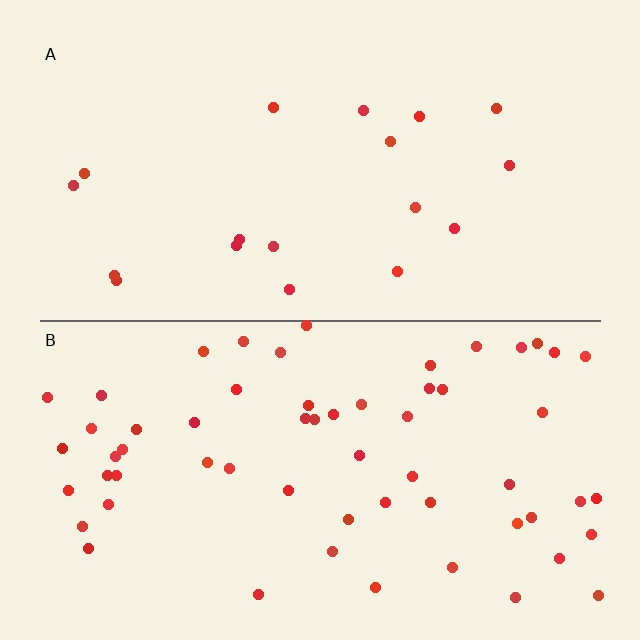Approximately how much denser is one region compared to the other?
Approximately 3.2× — region B over region A.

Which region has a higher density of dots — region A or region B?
B (the bottom).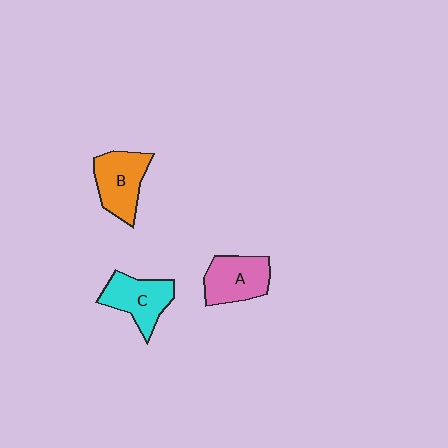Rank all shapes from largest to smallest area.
From largest to smallest: B (orange), A (pink), C (cyan).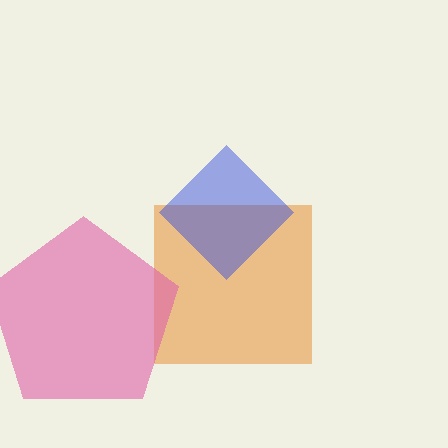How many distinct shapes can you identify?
There are 3 distinct shapes: an orange square, a pink pentagon, a blue diamond.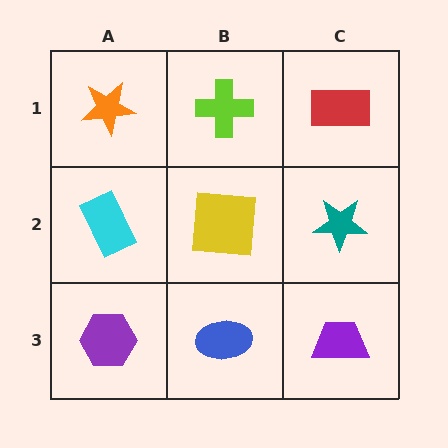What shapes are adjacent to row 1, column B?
A yellow square (row 2, column B), an orange star (row 1, column A), a red rectangle (row 1, column C).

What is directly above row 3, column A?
A cyan rectangle.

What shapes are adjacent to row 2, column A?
An orange star (row 1, column A), a purple hexagon (row 3, column A), a yellow square (row 2, column B).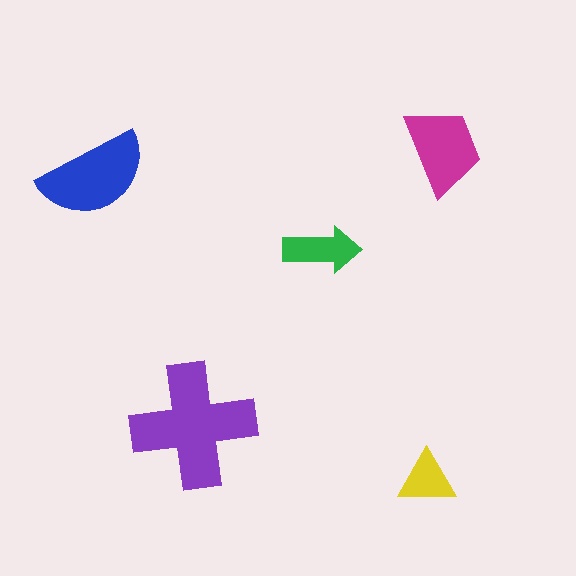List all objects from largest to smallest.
The purple cross, the blue semicircle, the magenta trapezoid, the green arrow, the yellow triangle.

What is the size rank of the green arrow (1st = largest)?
4th.